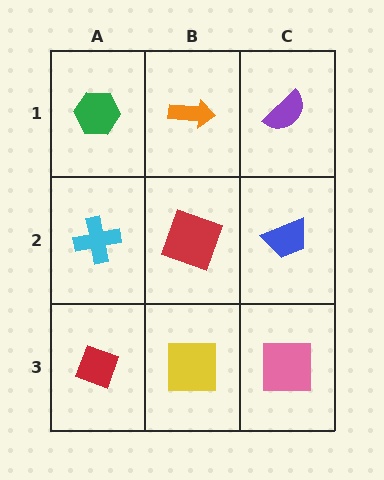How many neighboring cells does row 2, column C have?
3.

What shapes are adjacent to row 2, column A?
A green hexagon (row 1, column A), a red diamond (row 3, column A), a red square (row 2, column B).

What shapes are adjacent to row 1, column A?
A cyan cross (row 2, column A), an orange arrow (row 1, column B).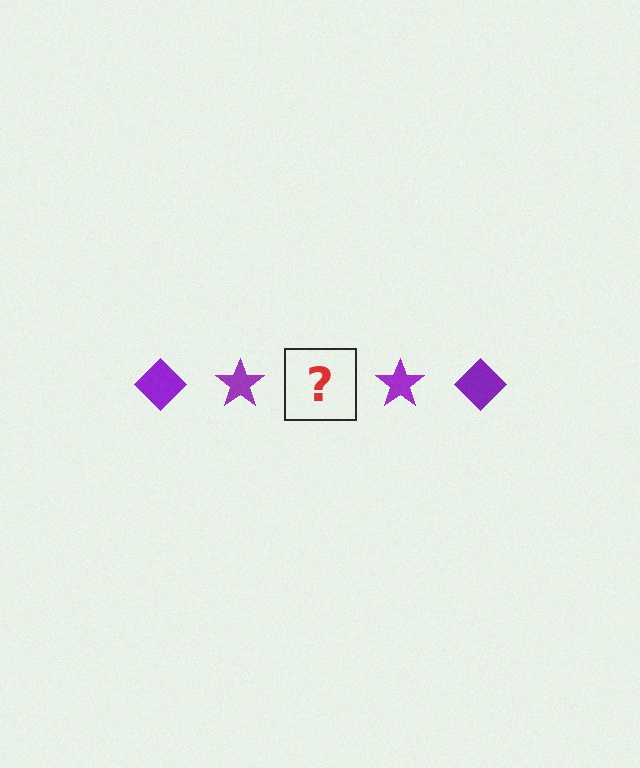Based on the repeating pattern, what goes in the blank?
The blank should be a purple diamond.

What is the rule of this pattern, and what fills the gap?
The rule is that the pattern cycles through diamond, star shapes in purple. The gap should be filled with a purple diamond.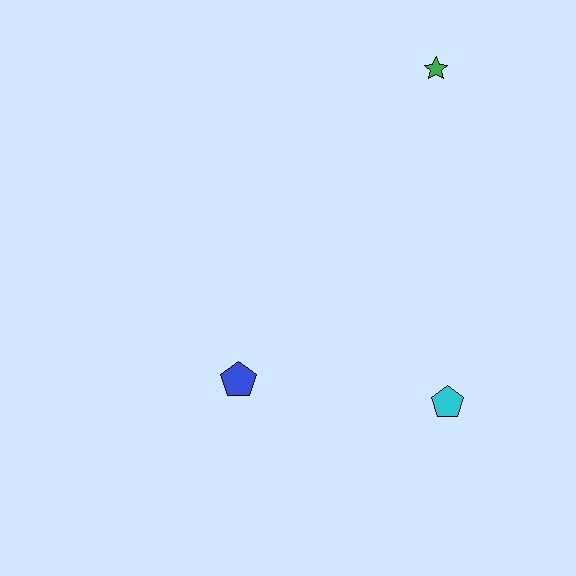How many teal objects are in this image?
There are no teal objects.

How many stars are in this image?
There is 1 star.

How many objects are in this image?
There are 3 objects.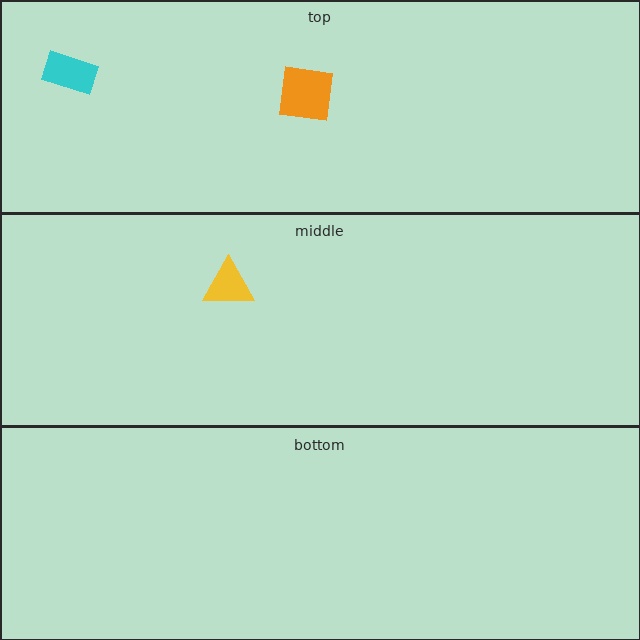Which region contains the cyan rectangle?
The top region.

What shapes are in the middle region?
The yellow triangle.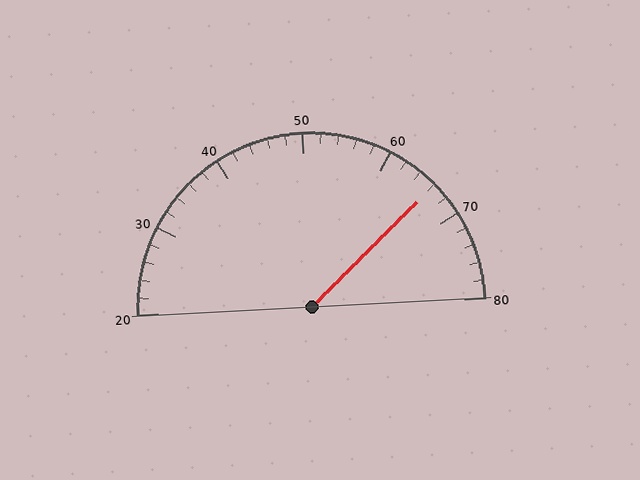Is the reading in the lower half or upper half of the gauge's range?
The reading is in the upper half of the range (20 to 80).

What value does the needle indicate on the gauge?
The needle indicates approximately 66.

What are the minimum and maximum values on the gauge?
The gauge ranges from 20 to 80.